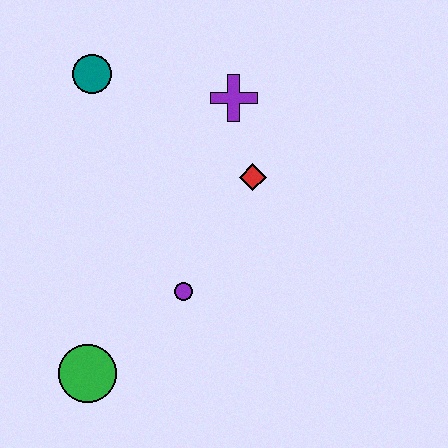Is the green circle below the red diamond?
Yes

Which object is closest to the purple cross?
The red diamond is closest to the purple cross.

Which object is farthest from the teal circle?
The green circle is farthest from the teal circle.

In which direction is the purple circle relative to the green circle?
The purple circle is to the right of the green circle.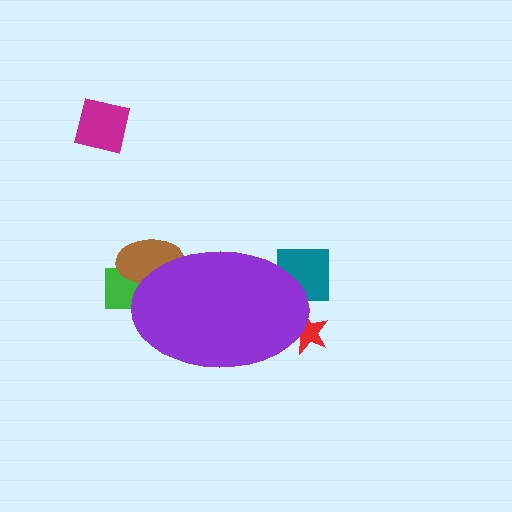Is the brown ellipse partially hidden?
Yes, the brown ellipse is partially hidden behind the purple ellipse.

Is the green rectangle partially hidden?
Yes, the green rectangle is partially hidden behind the purple ellipse.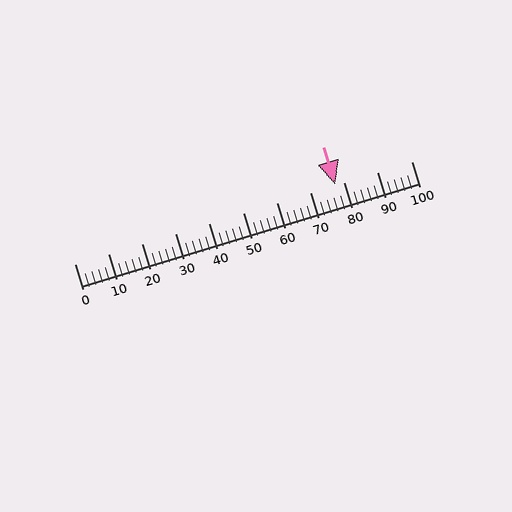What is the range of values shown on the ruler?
The ruler shows values from 0 to 100.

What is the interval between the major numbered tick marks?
The major tick marks are spaced 10 units apart.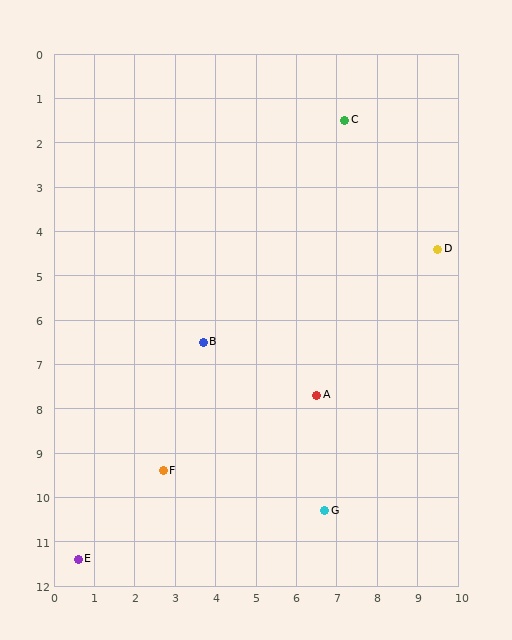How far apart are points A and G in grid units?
Points A and G are about 2.6 grid units apart.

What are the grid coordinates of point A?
Point A is at approximately (6.5, 7.7).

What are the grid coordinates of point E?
Point E is at approximately (0.6, 11.4).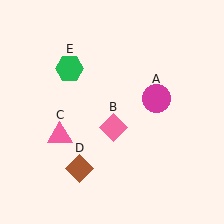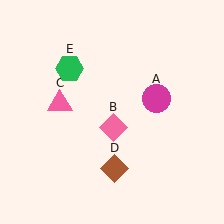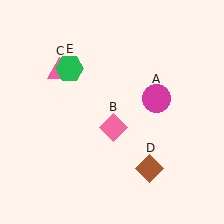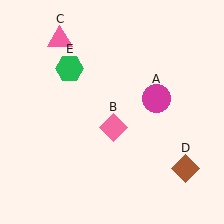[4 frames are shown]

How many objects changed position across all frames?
2 objects changed position: pink triangle (object C), brown diamond (object D).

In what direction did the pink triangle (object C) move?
The pink triangle (object C) moved up.